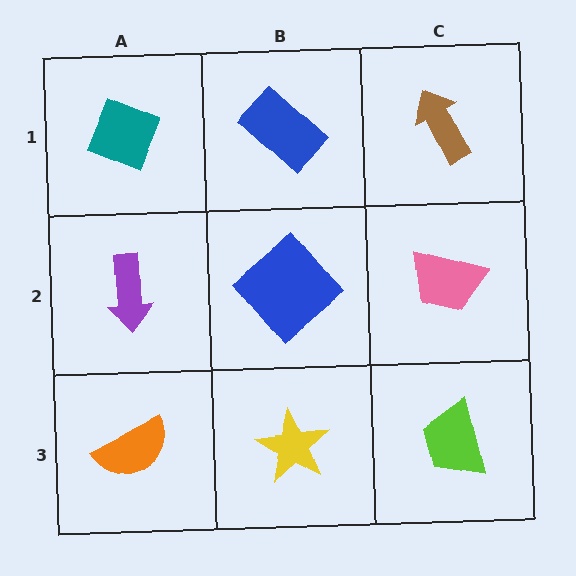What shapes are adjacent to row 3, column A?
A purple arrow (row 2, column A), a yellow star (row 3, column B).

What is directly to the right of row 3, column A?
A yellow star.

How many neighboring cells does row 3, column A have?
2.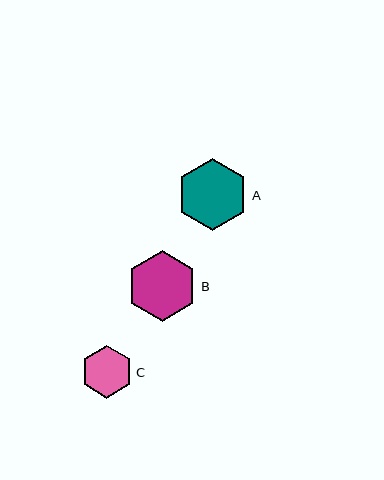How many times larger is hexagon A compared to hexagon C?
Hexagon A is approximately 1.4 times the size of hexagon C.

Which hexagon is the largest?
Hexagon A is the largest with a size of approximately 72 pixels.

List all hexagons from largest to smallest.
From largest to smallest: A, B, C.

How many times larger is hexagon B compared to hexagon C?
Hexagon B is approximately 1.3 times the size of hexagon C.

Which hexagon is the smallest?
Hexagon C is the smallest with a size of approximately 52 pixels.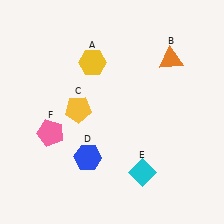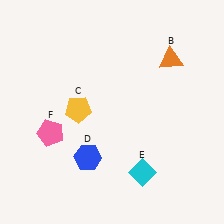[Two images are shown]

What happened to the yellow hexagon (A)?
The yellow hexagon (A) was removed in Image 2. It was in the top-left area of Image 1.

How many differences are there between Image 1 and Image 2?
There is 1 difference between the two images.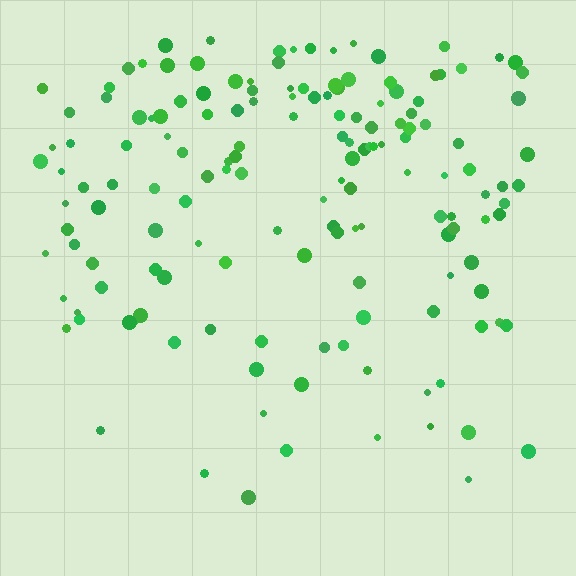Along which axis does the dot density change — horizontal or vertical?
Vertical.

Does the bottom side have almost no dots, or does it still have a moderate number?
Still a moderate number, just noticeably fewer than the top.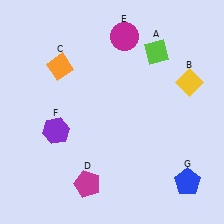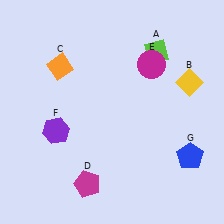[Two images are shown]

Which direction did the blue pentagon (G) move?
The blue pentagon (G) moved up.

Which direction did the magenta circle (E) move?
The magenta circle (E) moved down.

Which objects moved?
The objects that moved are: the magenta circle (E), the blue pentagon (G).